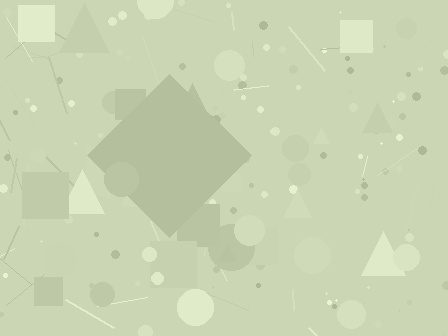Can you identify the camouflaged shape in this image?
The camouflaged shape is a diamond.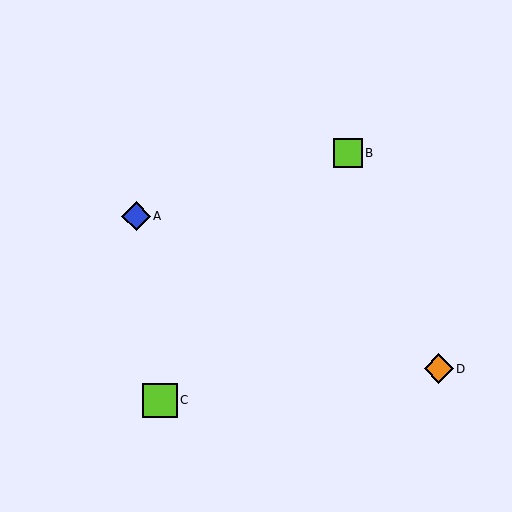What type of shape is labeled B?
Shape B is a lime square.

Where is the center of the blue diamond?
The center of the blue diamond is at (136, 216).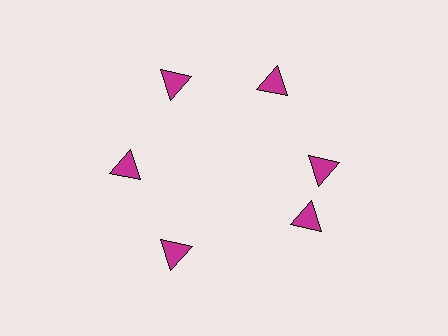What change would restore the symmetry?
The symmetry would be restored by rotating it back into even spacing with its neighbors so that all 6 triangles sit at equal angles and equal distance from the center.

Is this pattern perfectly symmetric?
No. The 6 magenta triangles are arranged in a ring, but one element near the 5 o'clock position is rotated out of alignment along the ring, breaking the 6-fold rotational symmetry.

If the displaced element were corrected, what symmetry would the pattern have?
It would have 6-fold rotational symmetry — the pattern would map onto itself every 60 degrees.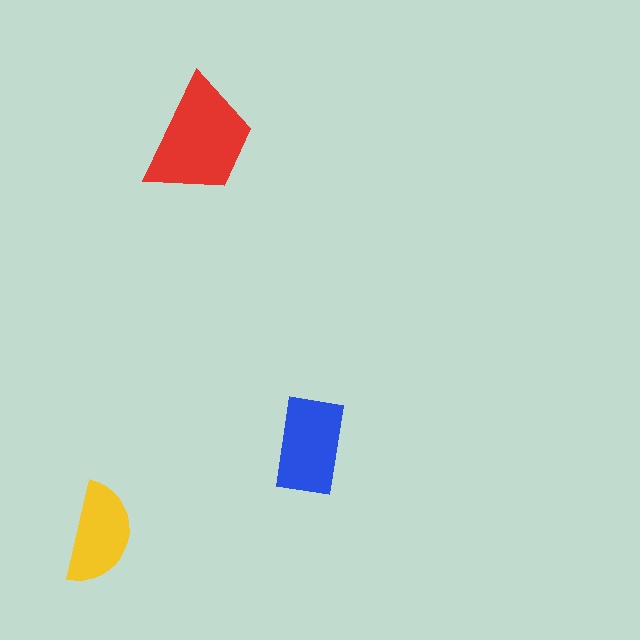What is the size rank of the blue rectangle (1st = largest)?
2nd.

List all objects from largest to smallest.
The red trapezoid, the blue rectangle, the yellow semicircle.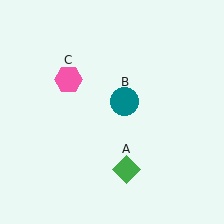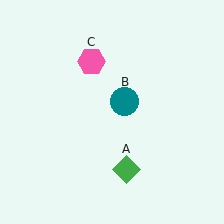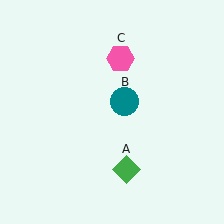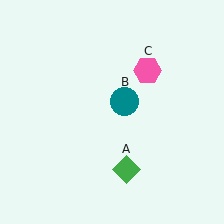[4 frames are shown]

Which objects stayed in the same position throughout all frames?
Green diamond (object A) and teal circle (object B) remained stationary.